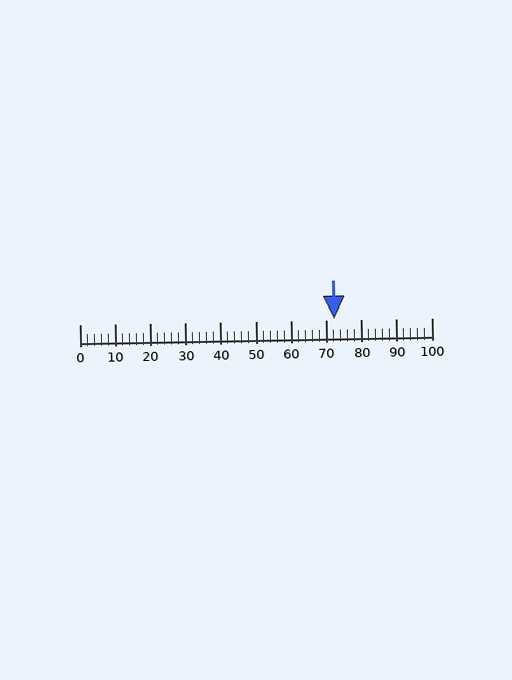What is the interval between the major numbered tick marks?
The major tick marks are spaced 10 units apart.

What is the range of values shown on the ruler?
The ruler shows values from 0 to 100.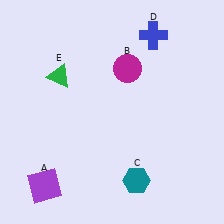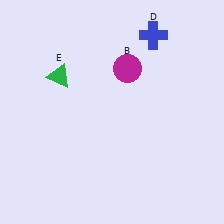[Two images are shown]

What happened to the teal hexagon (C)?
The teal hexagon (C) was removed in Image 2. It was in the bottom-right area of Image 1.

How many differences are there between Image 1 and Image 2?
There are 2 differences between the two images.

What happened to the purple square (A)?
The purple square (A) was removed in Image 2. It was in the bottom-left area of Image 1.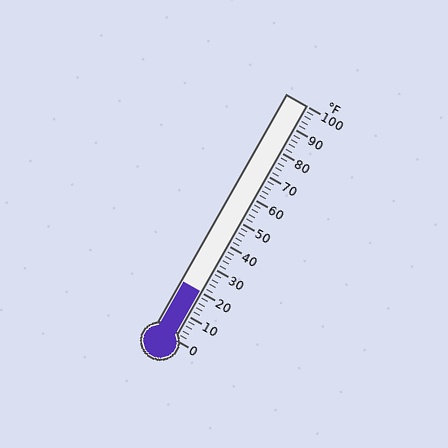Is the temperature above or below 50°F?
The temperature is below 50°F.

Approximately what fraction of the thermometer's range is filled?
The thermometer is filled to approximately 20% of its range.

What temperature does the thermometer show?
The thermometer shows approximately 20°F.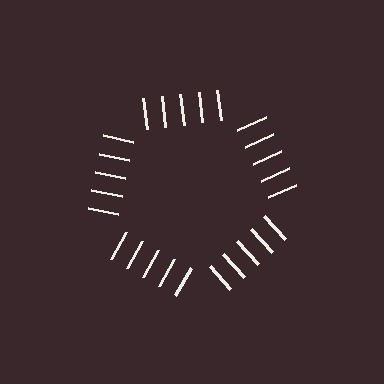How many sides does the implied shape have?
5 sides — the line-ends trace a pentagon.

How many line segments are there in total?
25 — 5 along each of the 5 edges.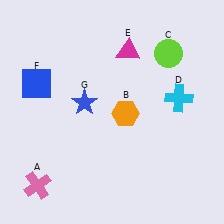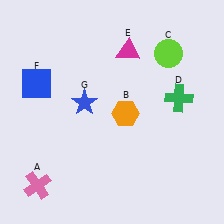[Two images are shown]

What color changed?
The cross (D) changed from cyan in Image 1 to green in Image 2.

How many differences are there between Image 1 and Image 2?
There is 1 difference between the two images.